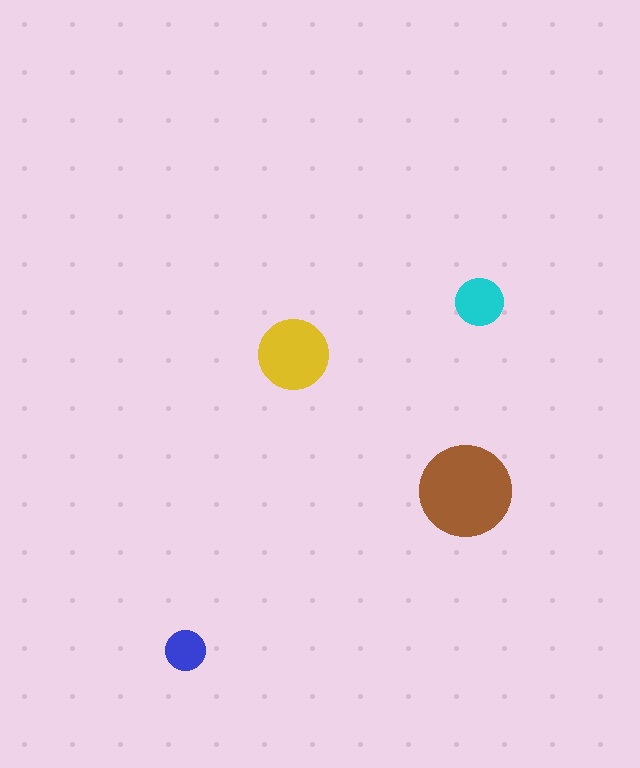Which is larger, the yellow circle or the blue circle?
The yellow one.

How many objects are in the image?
There are 4 objects in the image.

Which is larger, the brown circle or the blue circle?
The brown one.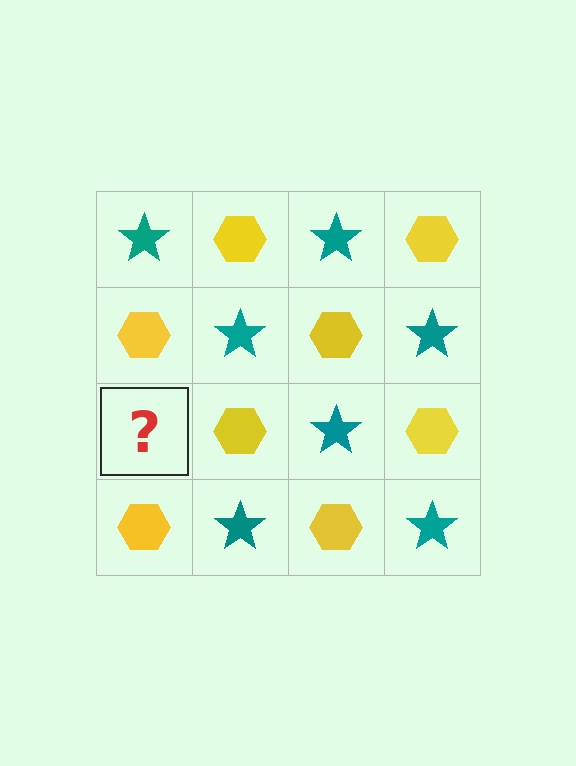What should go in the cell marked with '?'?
The missing cell should contain a teal star.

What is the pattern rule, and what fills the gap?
The rule is that it alternates teal star and yellow hexagon in a checkerboard pattern. The gap should be filled with a teal star.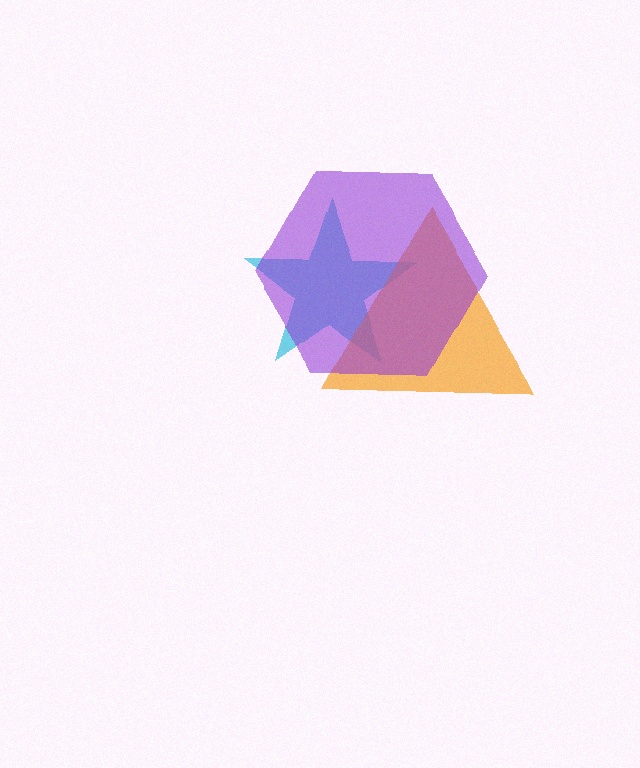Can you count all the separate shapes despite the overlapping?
Yes, there are 3 separate shapes.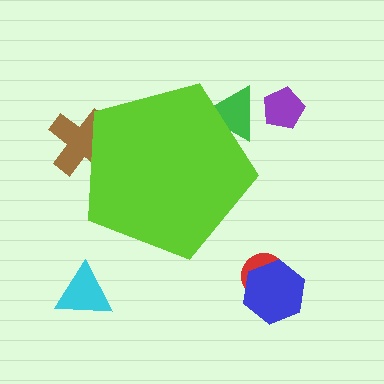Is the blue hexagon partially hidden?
No, the blue hexagon is fully visible.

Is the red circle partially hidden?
No, the red circle is fully visible.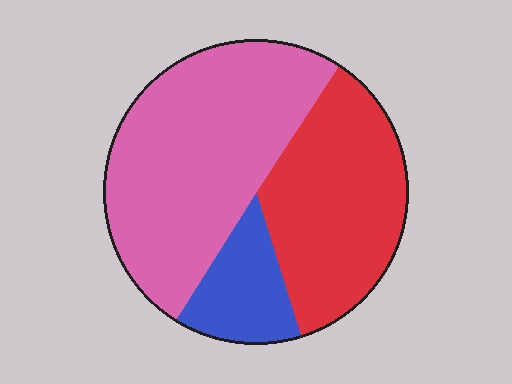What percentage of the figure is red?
Red covers 36% of the figure.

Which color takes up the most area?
Pink, at roughly 50%.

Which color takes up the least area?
Blue, at roughly 15%.